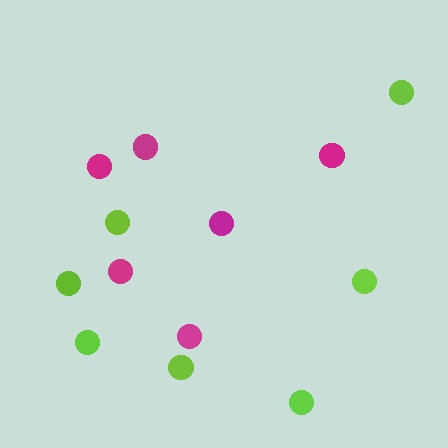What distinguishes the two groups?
There are 2 groups: one group of magenta circles (6) and one group of lime circles (7).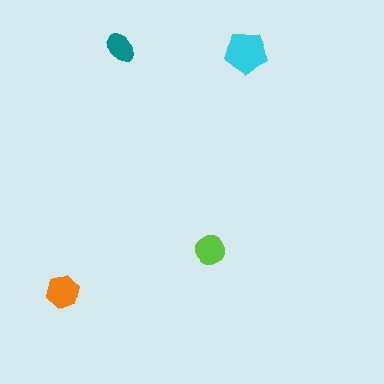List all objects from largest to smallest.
The cyan pentagon, the orange hexagon, the lime circle, the teal ellipse.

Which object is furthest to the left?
The orange hexagon is leftmost.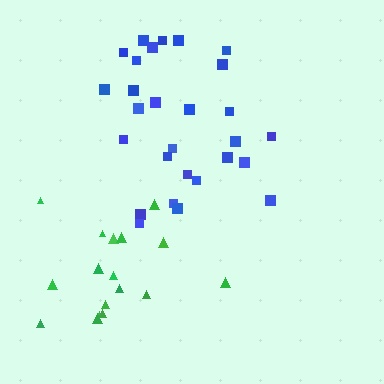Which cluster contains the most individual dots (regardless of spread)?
Blue (28).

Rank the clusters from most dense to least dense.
green, blue.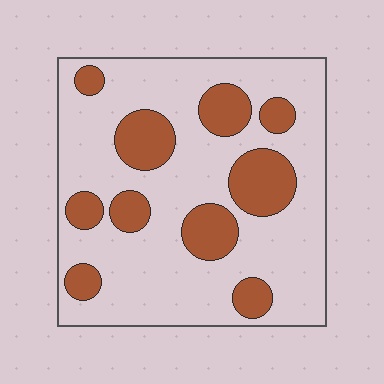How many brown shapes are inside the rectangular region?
10.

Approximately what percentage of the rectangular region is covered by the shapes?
Approximately 25%.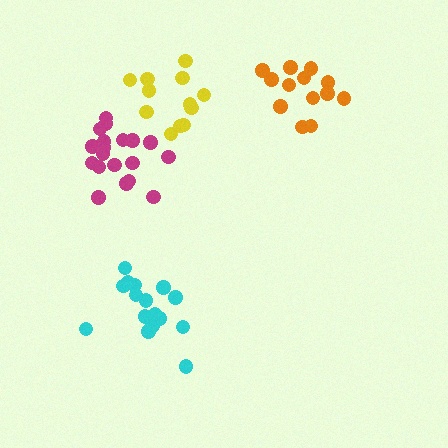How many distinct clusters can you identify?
There are 4 distinct clusters.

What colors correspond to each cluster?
The clusters are colored: orange, yellow, cyan, magenta.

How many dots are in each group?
Group 1: 13 dots, Group 2: 13 dots, Group 3: 17 dots, Group 4: 19 dots (62 total).